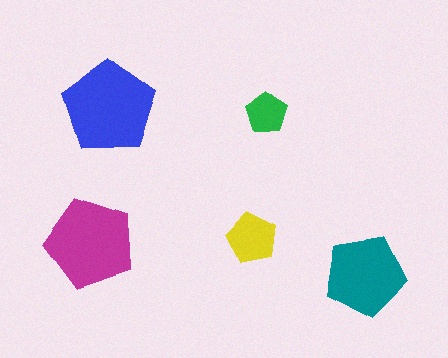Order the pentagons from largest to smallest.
the blue one, the magenta one, the teal one, the yellow one, the green one.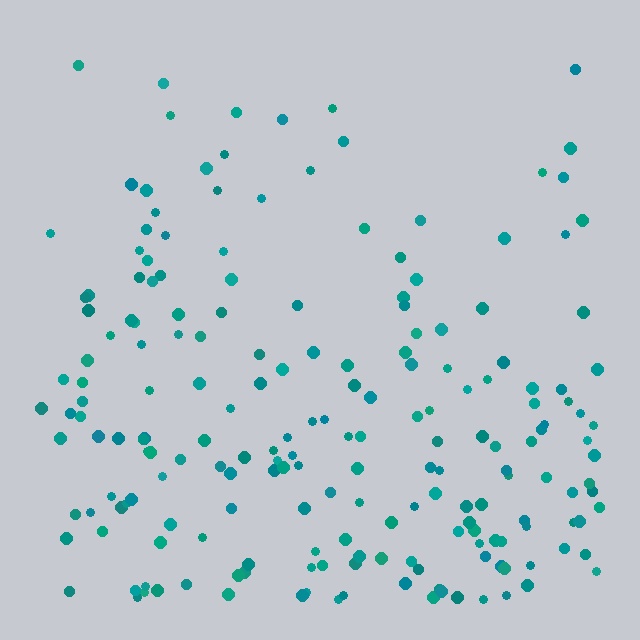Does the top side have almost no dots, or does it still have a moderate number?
Still a moderate number, just noticeably fewer than the bottom.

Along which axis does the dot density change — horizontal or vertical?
Vertical.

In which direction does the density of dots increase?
From top to bottom, with the bottom side densest.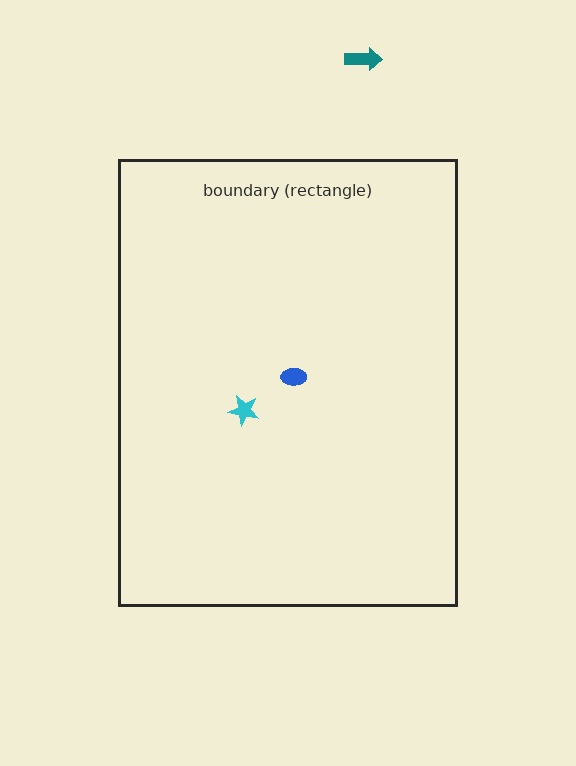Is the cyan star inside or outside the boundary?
Inside.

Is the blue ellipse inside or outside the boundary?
Inside.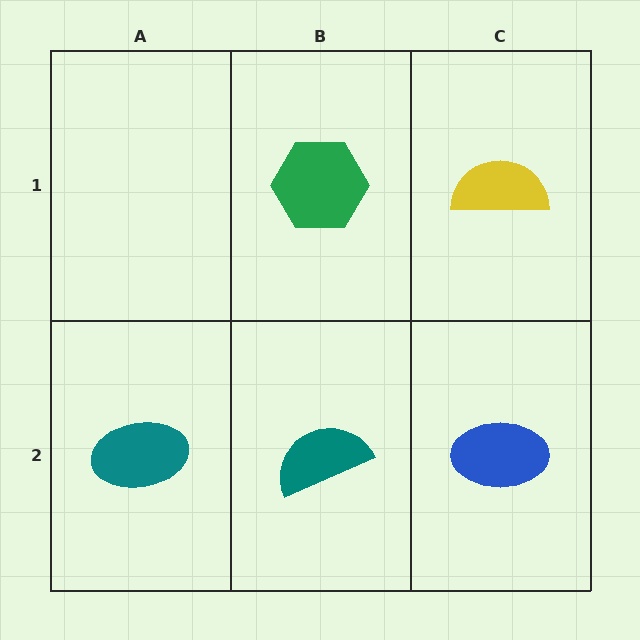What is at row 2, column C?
A blue ellipse.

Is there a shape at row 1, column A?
No, that cell is empty.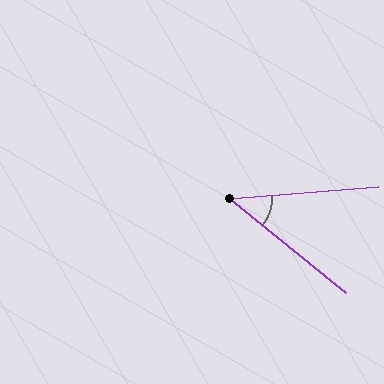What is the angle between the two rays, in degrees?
Approximately 44 degrees.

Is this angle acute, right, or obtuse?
It is acute.